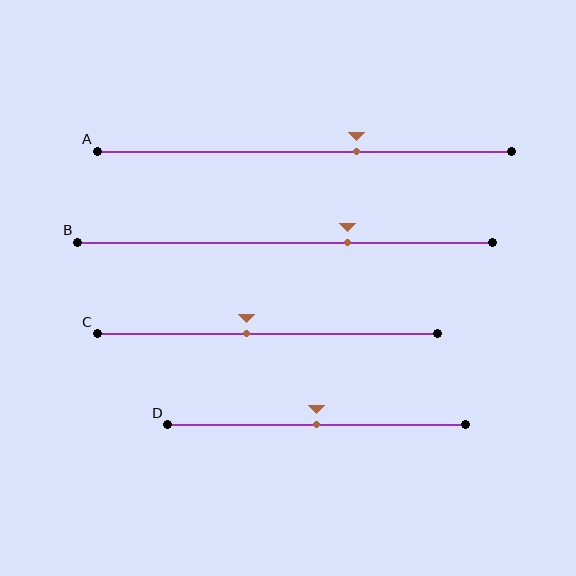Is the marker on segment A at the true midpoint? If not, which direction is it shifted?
No, the marker on segment A is shifted to the right by about 13% of the segment length.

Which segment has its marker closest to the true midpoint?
Segment D has its marker closest to the true midpoint.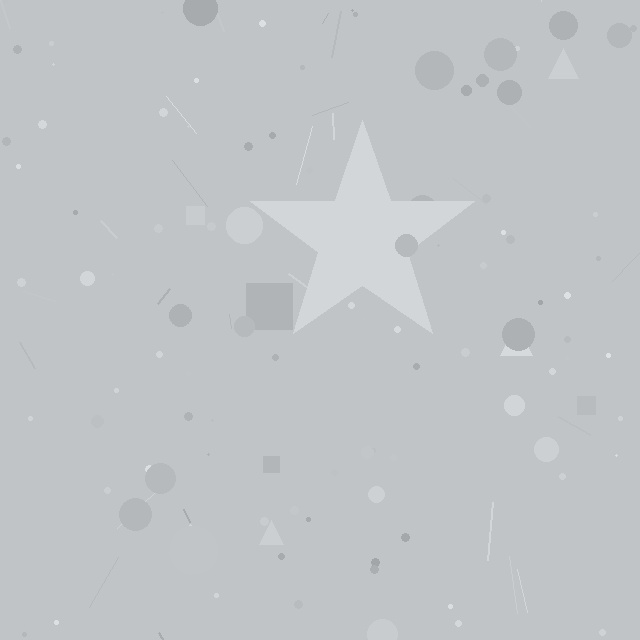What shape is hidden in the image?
A star is hidden in the image.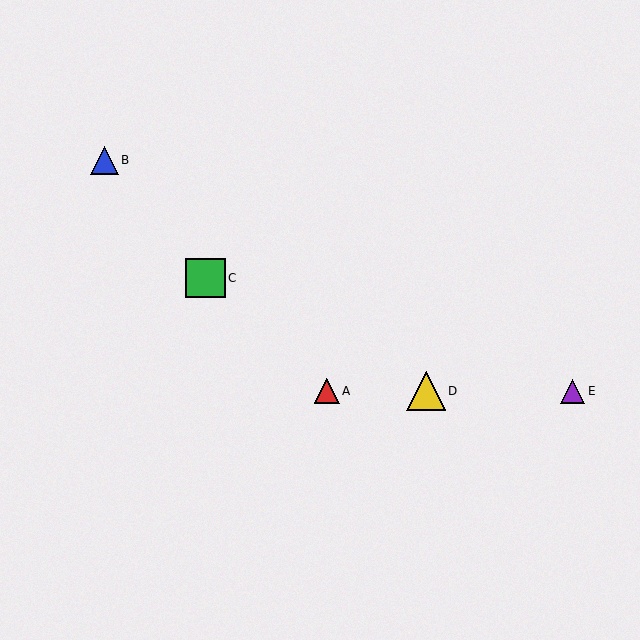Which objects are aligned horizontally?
Objects A, D, E are aligned horizontally.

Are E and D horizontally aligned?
Yes, both are at y≈391.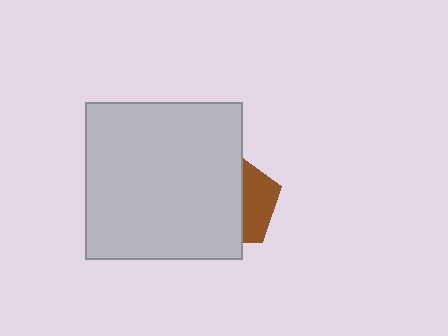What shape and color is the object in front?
The object in front is a light gray square.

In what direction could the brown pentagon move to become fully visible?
The brown pentagon could move right. That would shift it out from behind the light gray square entirely.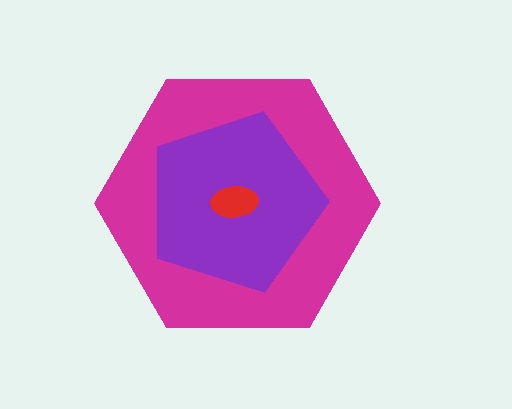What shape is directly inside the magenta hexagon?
The purple pentagon.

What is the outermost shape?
The magenta hexagon.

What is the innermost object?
The red ellipse.